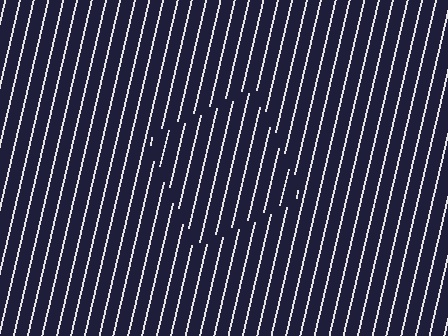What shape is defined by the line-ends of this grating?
An illusory square. The interior of the shape contains the same grating, shifted by half a period — the contour is defined by the phase discontinuity where line-ends from the inner and outer gratings abut.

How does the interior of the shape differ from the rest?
The interior of the shape contains the same grating, shifted by half a period — the contour is defined by the phase discontinuity where line-ends from the inner and outer gratings abut.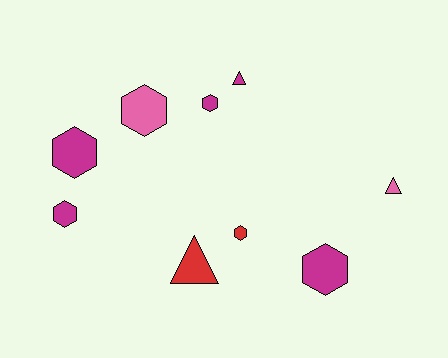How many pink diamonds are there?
There are no pink diamonds.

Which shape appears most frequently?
Hexagon, with 6 objects.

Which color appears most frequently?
Magenta, with 5 objects.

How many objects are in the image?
There are 9 objects.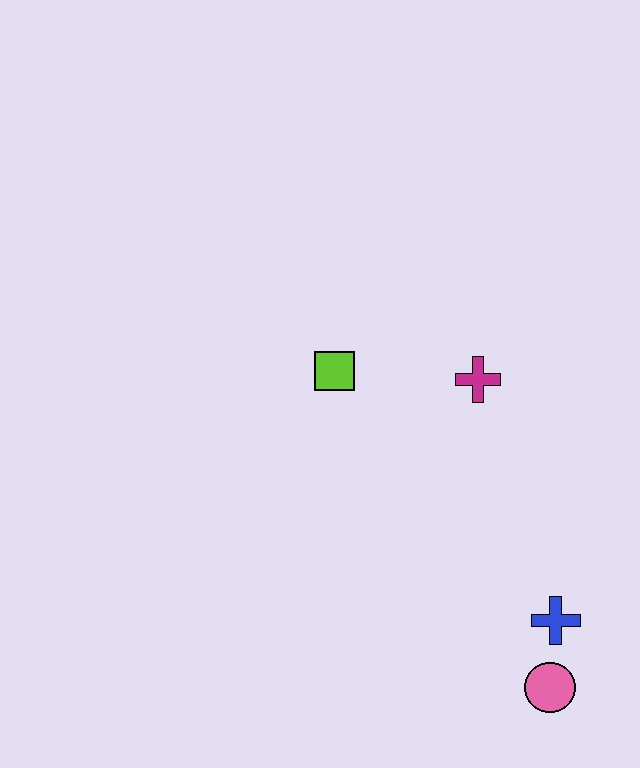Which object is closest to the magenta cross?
The lime square is closest to the magenta cross.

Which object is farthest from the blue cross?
The lime square is farthest from the blue cross.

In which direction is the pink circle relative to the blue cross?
The pink circle is below the blue cross.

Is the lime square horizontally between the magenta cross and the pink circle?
No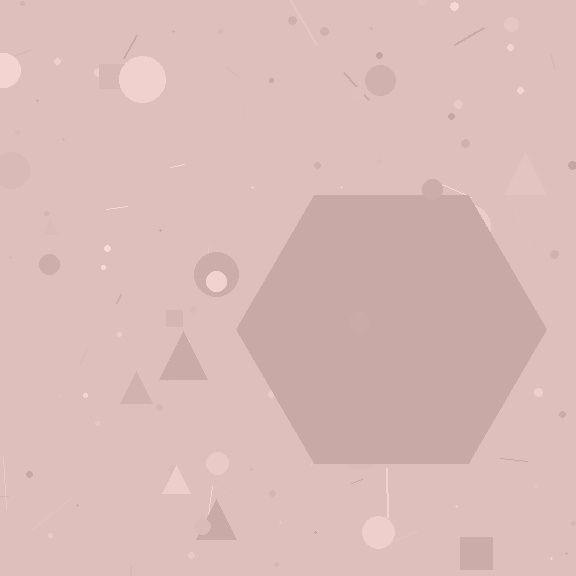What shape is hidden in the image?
A hexagon is hidden in the image.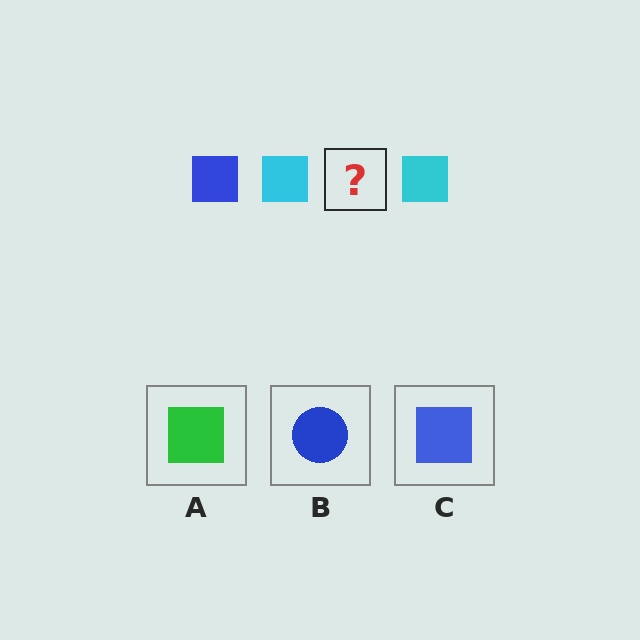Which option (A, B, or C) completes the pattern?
C.